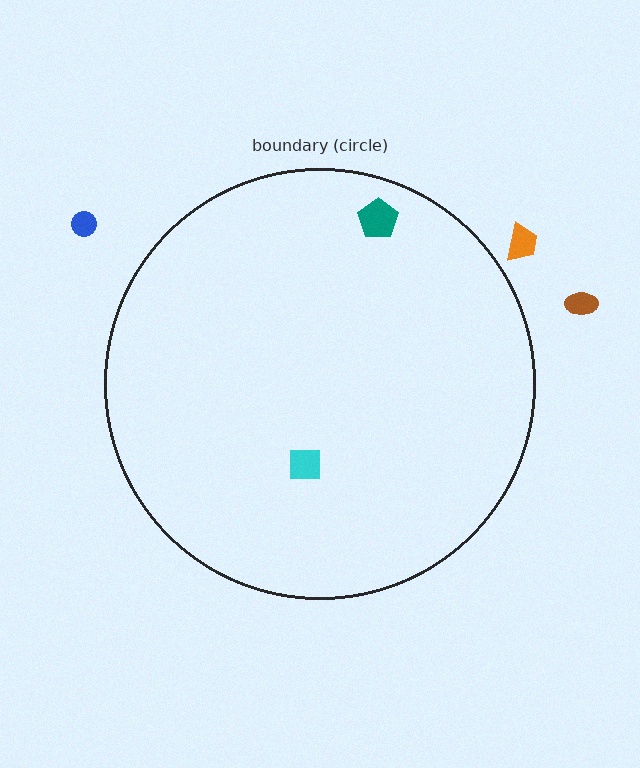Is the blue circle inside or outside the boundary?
Outside.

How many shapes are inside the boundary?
2 inside, 3 outside.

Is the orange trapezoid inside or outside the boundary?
Outside.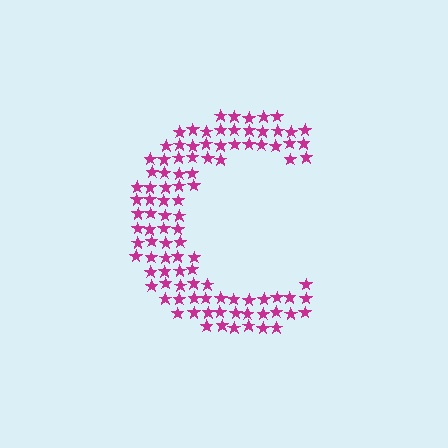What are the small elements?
The small elements are stars.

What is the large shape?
The large shape is the letter C.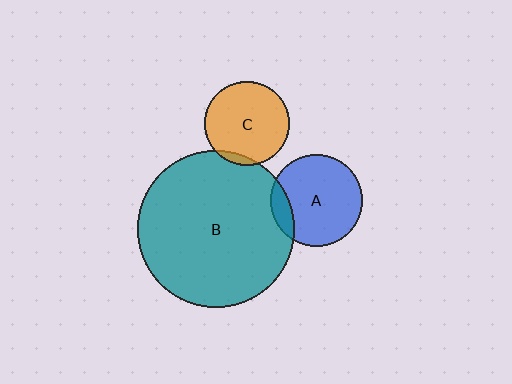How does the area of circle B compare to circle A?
Approximately 2.9 times.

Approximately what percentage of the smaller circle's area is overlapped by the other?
Approximately 15%.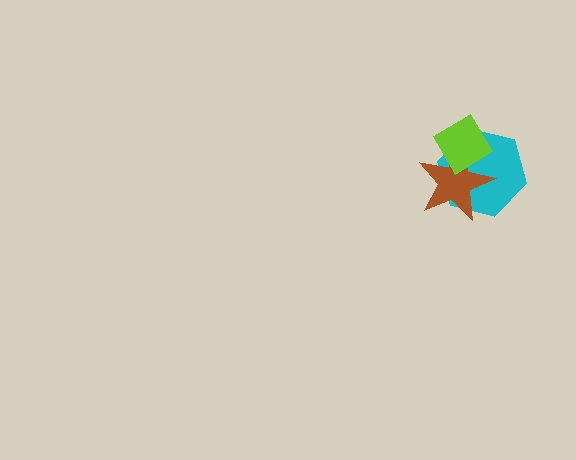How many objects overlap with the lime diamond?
2 objects overlap with the lime diamond.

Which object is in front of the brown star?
The lime diamond is in front of the brown star.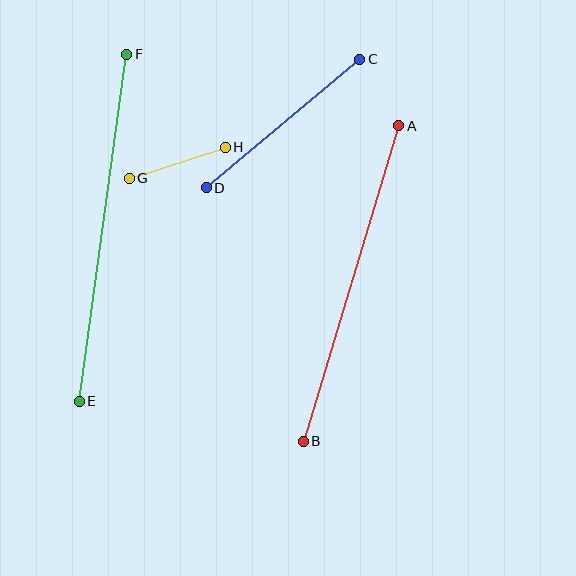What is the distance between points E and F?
The distance is approximately 350 pixels.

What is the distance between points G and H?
The distance is approximately 101 pixels.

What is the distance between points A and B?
The distance is approximately 330 pixels.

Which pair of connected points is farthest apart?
Points E and F are farthest apart.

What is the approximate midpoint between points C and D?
The midpoint is at approximately (283, 123) pixels.